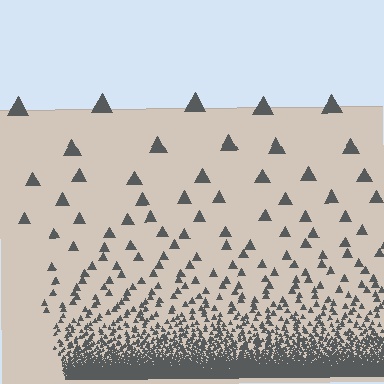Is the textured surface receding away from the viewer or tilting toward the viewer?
The surface appears to tilt toward the viewer. Texture elements get larger and sparser toward the top.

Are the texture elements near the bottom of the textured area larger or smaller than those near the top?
Smaller. The gradient is inverted — elements near the bottom are smaller and denser.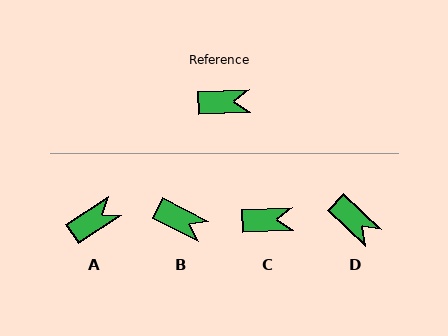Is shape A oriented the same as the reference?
No, it is off by about 31 degrees.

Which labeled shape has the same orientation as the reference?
C.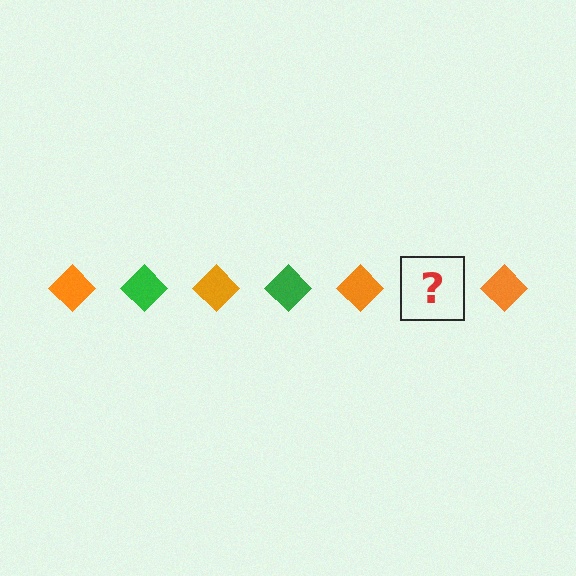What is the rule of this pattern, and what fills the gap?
The rule is that the pattern cycles through orange, green diamonds. The gap should be filled with a green diamond.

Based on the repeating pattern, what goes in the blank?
The blank should be a green diamond.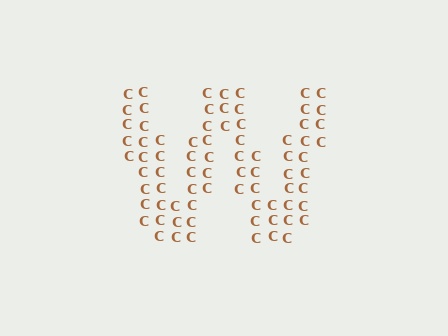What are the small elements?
The small elements are letter C's.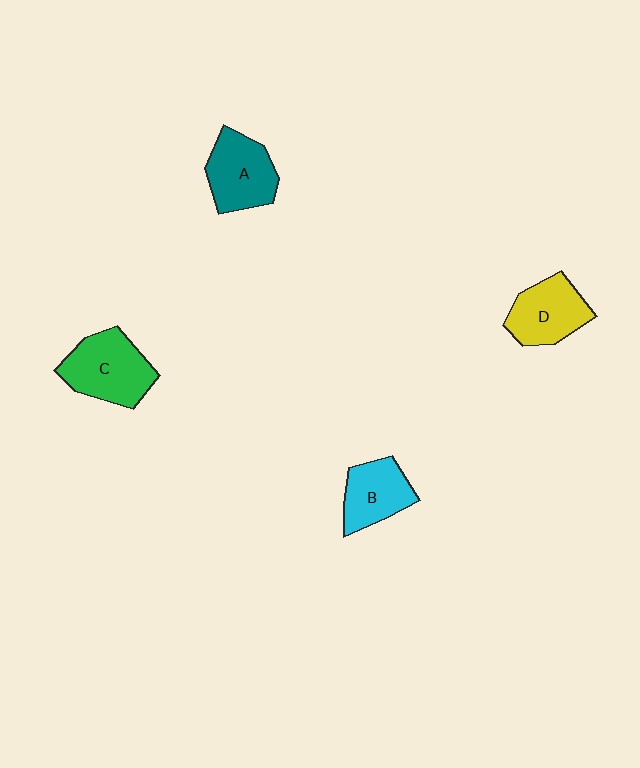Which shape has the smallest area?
Shape B (cyan).